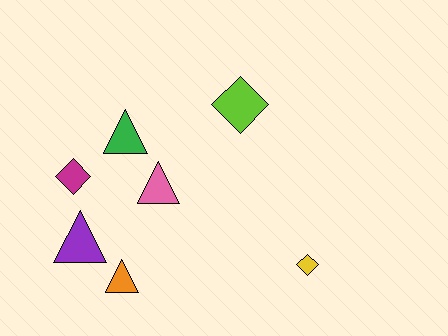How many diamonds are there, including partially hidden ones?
There are 3 diamonds.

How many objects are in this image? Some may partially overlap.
There are 7 objects.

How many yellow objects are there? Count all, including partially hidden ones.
There is 1 yellow object.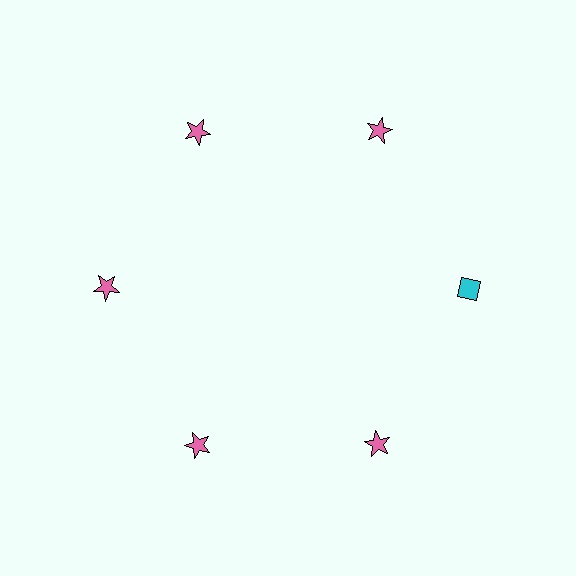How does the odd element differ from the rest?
It differs in both color (cyan instead of pink) and shape (diamond instead of star).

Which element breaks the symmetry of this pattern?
The cyan diamond at roughly the 3 o'clock position breaks the symmetry. All other shapes are pink stars.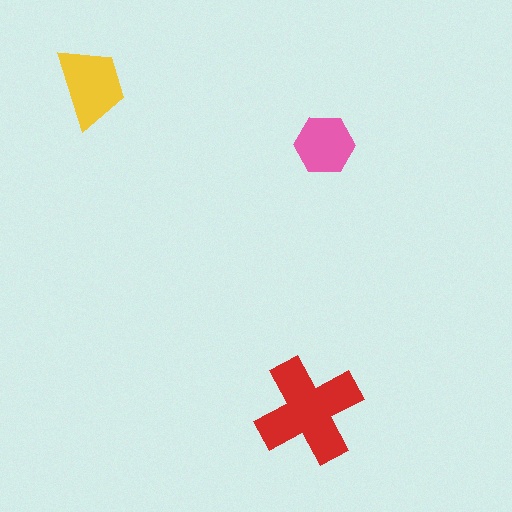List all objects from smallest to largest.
The pink hexagon, the yellow trapezoid, the red cross.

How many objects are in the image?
There are 3 objects in the image.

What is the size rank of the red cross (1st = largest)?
1st.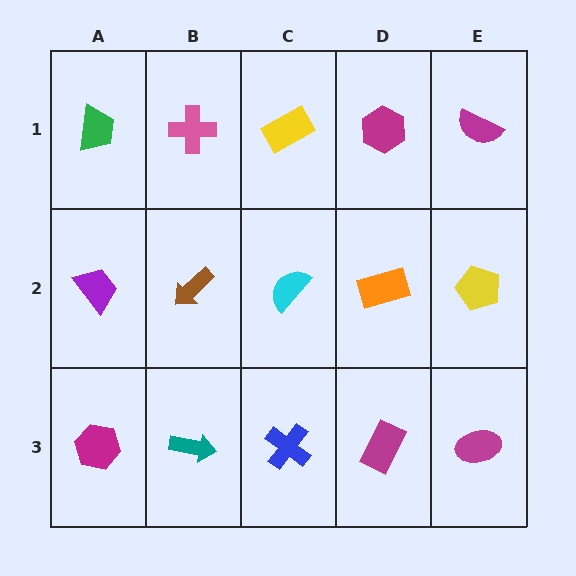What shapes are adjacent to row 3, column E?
A yellow pentagon (row 2, column E), a magenta rectangle (row 3, column D).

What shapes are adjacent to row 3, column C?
A cyan semicircle (row 2, column C), a teal arrow (row 3, column B), a magenta rectangle (row 3, column D).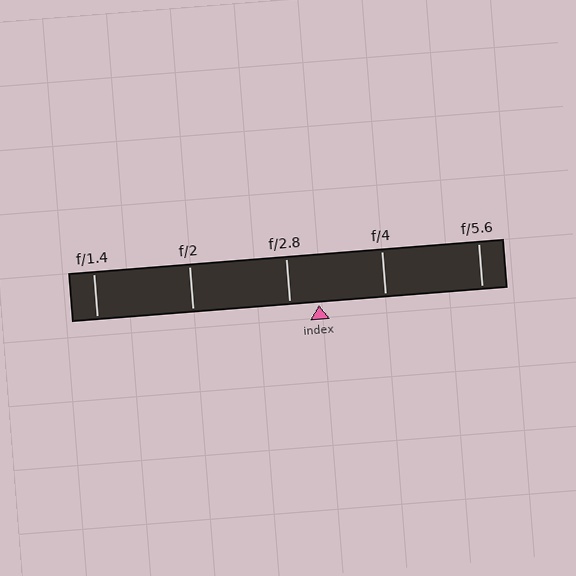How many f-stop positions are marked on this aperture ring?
There are 5 f-stop positions marked.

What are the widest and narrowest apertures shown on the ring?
The widest aperture shown is f/1.4 and the narrowest is f/5.6.